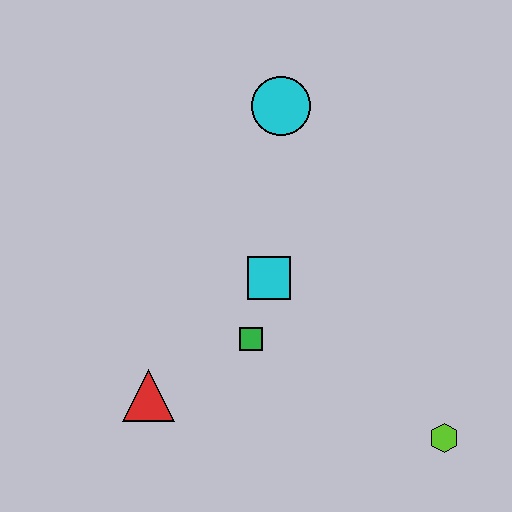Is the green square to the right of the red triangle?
Yes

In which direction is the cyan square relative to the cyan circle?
The cyan square is below the cyan circle.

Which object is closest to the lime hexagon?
The green square is closest to the lime hexagon.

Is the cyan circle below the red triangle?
No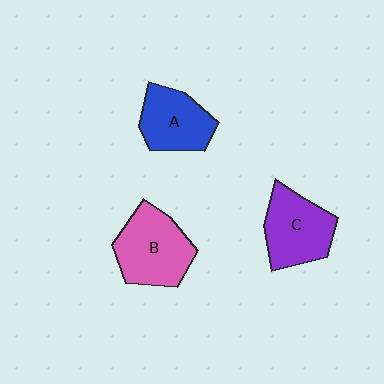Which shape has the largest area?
Shape B (pink).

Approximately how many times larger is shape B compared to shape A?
Approximately 1.2 times.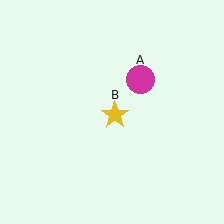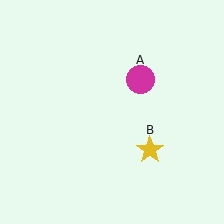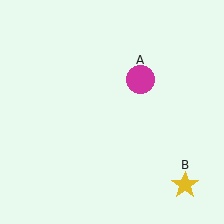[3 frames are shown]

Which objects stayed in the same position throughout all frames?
Magenta circle (object A) remained stationary.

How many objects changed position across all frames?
1 object changed position: yellow star (object B).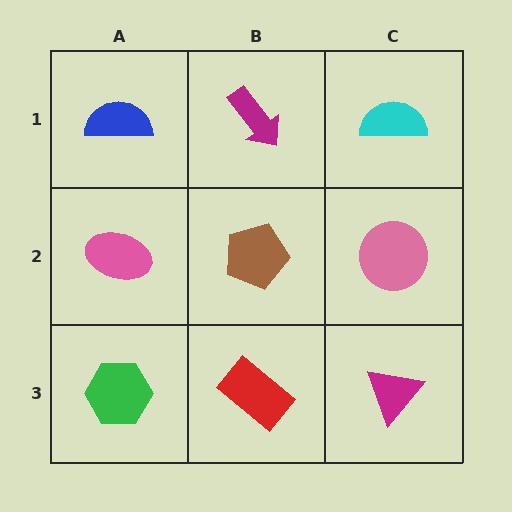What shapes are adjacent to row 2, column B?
A magenta arrow (row 1, column B), a red rectangle (row 3, column B), a pink ellipse (row 2, column A), a pink circle (row 2, column C).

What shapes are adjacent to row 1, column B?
A brown pentagon (row 2, column B), a blue semicircle (row 1, column A), a cyan semicircle (row 1, column C).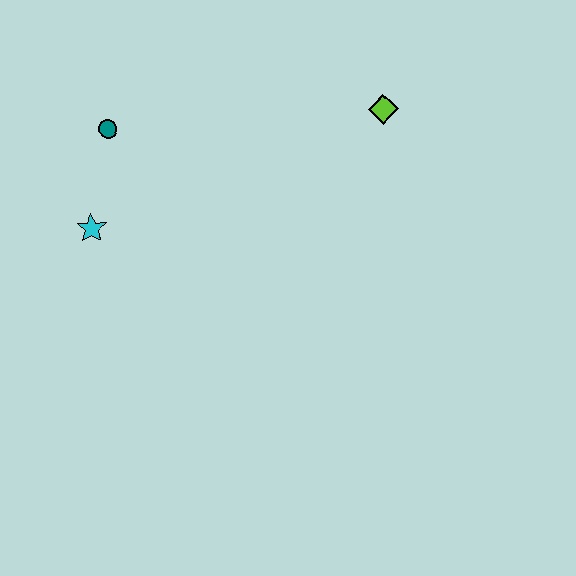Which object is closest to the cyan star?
The teal circle is closest to the cyan star.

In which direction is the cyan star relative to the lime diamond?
The cyan star is to the left of the lime diamond.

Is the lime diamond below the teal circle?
No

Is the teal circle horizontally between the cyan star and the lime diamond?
Yes